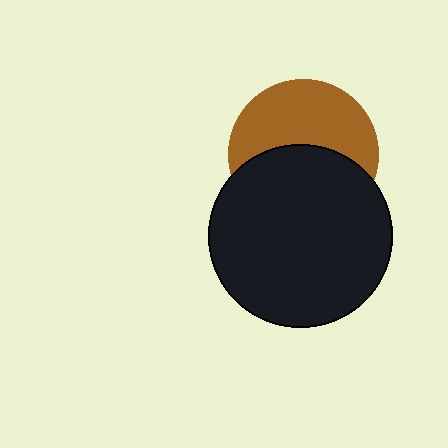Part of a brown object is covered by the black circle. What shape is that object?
It is a circle.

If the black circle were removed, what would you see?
You would see the complete brown circle.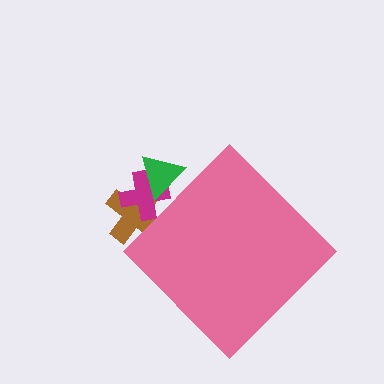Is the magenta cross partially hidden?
Yes, the magenta cross is partially hidden behind the pink diamond.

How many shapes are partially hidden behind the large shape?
3 shapes are partially hidden.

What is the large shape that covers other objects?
A pink diamond.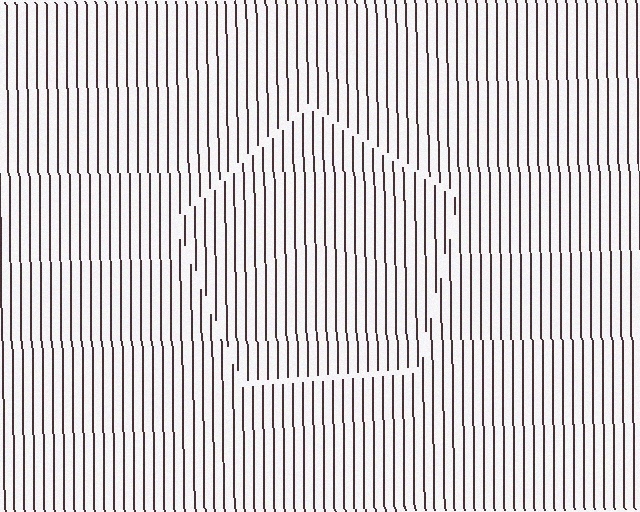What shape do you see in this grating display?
An illusory pentagon. The interior of the shape contains the same grating, shifted by half a period — the contour is defined by the phase discontinuity where line-ends from the inner and outer gratings abut.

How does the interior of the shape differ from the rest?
The interior of the shape contains the same grating, shifted by half a period — the contour is defined by the phase discontinuity where line-ends from the inner and outer gratings abut.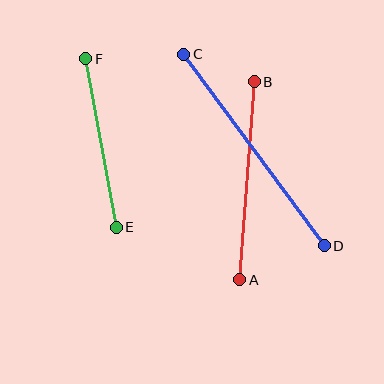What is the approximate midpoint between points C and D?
The midpoint is at approximately (254, 150) pixels.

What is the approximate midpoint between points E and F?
The midpoint is at approximately (101, 143) pixels.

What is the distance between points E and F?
The distance is approximately 171 pixels.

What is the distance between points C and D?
The distance is approximately 238 pixels.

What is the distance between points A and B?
The distance is approximately 199 pixels.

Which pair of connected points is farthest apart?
Points C and D are farthest apart.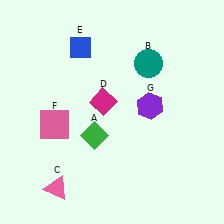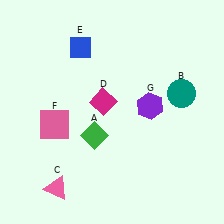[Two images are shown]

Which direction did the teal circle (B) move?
The teal circle (B) moved right.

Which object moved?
The teal circle (B) moved right.